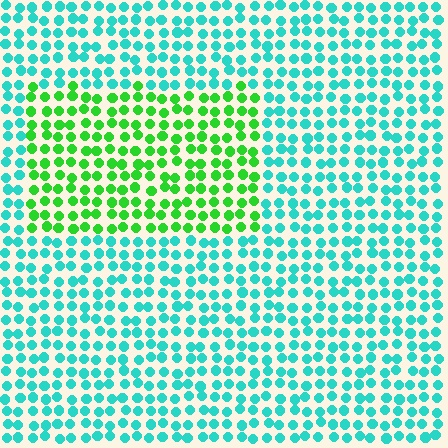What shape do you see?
I see a rectangle.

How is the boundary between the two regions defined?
The boundary is defined purely by a slight shift in hue (about 53 degrees). Spacing, size, and orientation are identical on both sides.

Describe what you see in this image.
The image is filled with small cyan elements in a uniform arrangement. A rectangle-shaped region is visible where the elements are tinted to a slightly different hue, forming a subtle color boundary.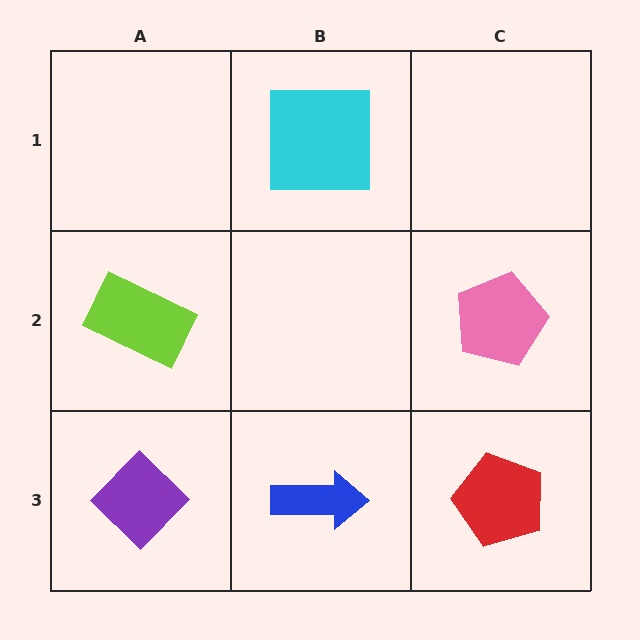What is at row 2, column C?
A pink pentagon.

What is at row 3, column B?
A blue arrow.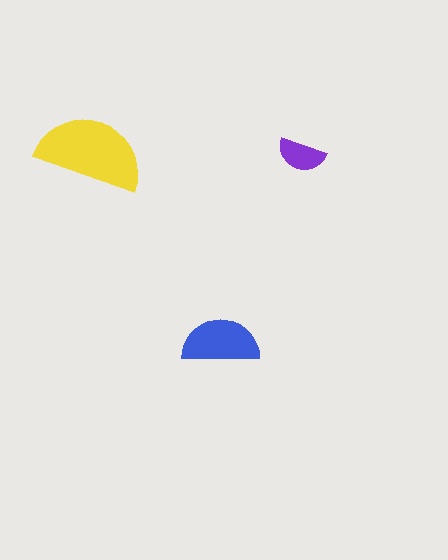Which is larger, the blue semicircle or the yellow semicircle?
The yellow one.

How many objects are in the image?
There are 3 objects in the image.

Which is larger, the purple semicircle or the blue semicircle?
The blue one.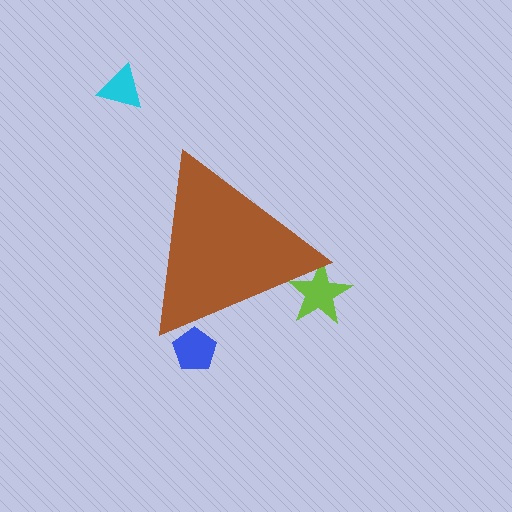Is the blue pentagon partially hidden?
Yes, the blue pentagon is partially hidden behind the brown triangle.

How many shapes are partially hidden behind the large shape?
2 shapes are partially hidden.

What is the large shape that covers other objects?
A brown triangle.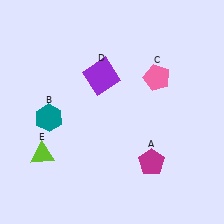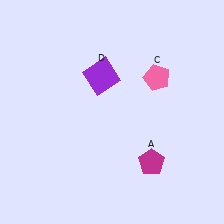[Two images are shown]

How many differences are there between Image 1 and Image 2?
There are 2 differences between the two images.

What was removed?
The teal hexagon (B), the lime triangle (E) were removed in Image 2.